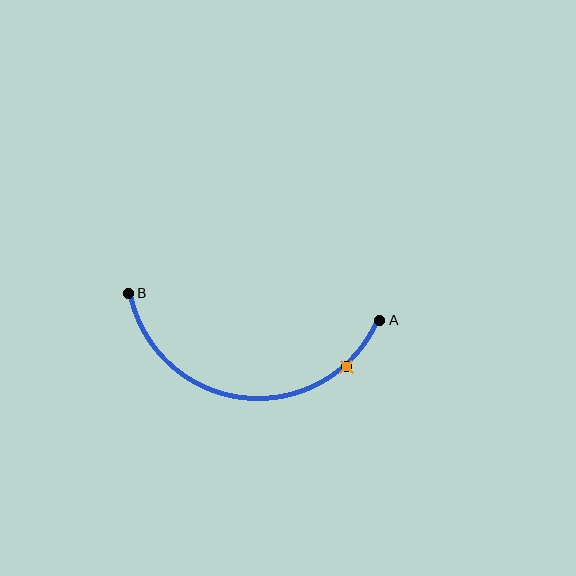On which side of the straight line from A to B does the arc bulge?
The arc bulges below the straight line connecting A and B.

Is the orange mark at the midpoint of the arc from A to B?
No. The orange mark lies on the arc but is closer to endpoint A. The arc midpoint would be at the point on the curve equidistant along the arc from both A and B.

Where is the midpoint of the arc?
The arc midpoint is the point on the curve farthest from the straight line joining A and B. It sits below that line.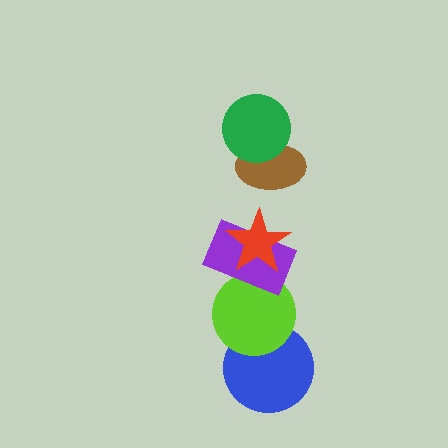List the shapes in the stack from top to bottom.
From top to bottom: the green circle, the brown ellipse, the red star, the purple rectangle, the lime circle, the blue circle.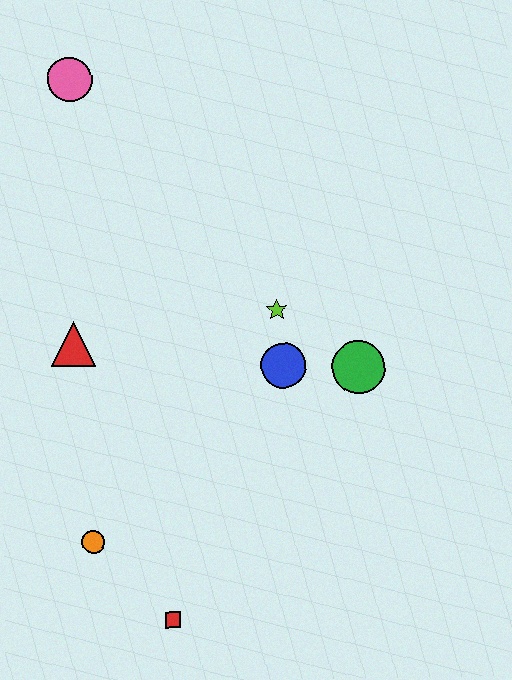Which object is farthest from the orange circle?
The pink circle is farthest from the orange circle.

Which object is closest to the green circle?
The blue circle is closest to the green circle.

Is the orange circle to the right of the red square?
No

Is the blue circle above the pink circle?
No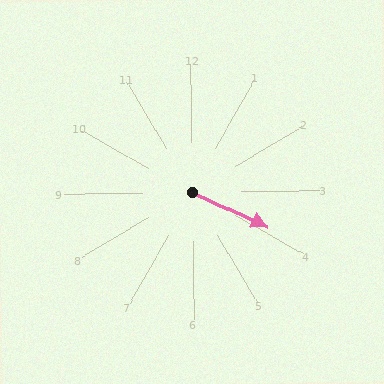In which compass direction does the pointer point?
Southeast.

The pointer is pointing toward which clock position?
Roughly 4 o'clock.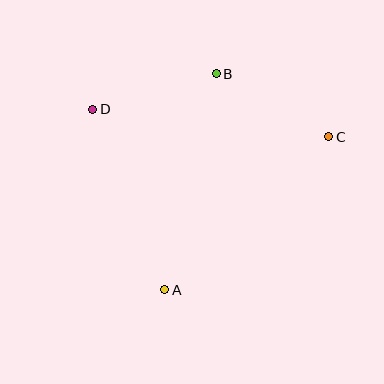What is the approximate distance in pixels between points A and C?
The distance between A and C is approximately 224 pixels.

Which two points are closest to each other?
Points B and C are closest to each other.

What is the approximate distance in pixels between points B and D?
The distance between B and D is approximately 129 pixels.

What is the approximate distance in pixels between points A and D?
The distance between A and D is approximately 194 pixels.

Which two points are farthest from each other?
Points C and D are farthest from each other.